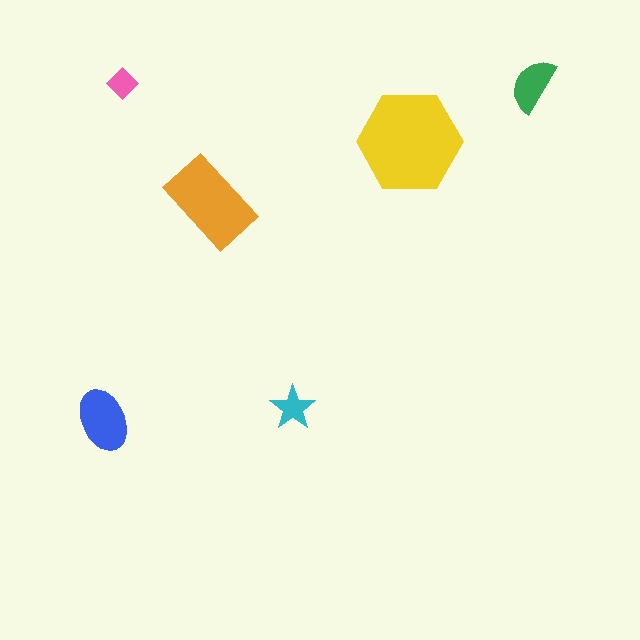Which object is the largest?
The yellow hexagon.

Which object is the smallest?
The pink diamond.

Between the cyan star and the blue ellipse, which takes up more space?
The blue ellipse.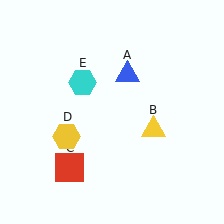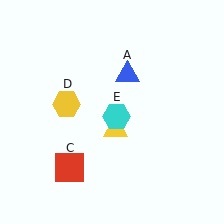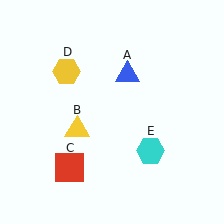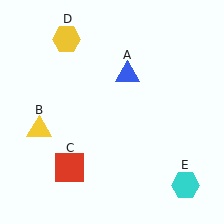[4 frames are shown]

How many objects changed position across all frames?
3 objects changed position: yellow triangle (object B), yellow hexagon (object D), cyan hexagon (object E).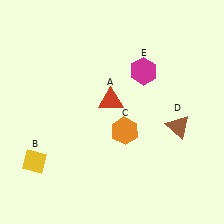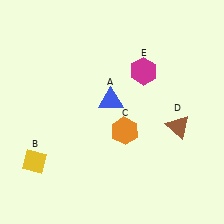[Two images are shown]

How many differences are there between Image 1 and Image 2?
There is 1 difference between the two images.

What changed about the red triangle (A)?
In Image 1, A is red. In Image 2, it changed to blue.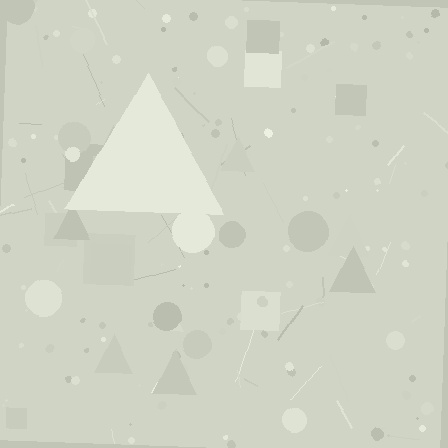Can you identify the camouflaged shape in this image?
The camouflaged shape is a triangle.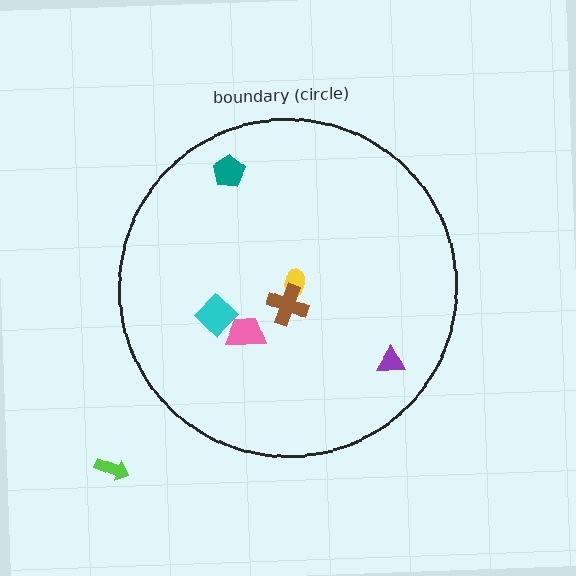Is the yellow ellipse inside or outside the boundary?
Inside.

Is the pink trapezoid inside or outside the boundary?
Inside.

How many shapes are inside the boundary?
6 inside, 1 outside.